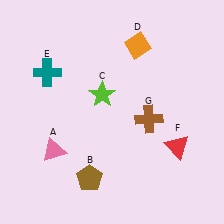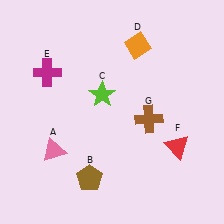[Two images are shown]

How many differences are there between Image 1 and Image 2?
There is 1 difference between the two images.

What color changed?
The cross (E) changed from teal in Image 1 to magenta in Image 2.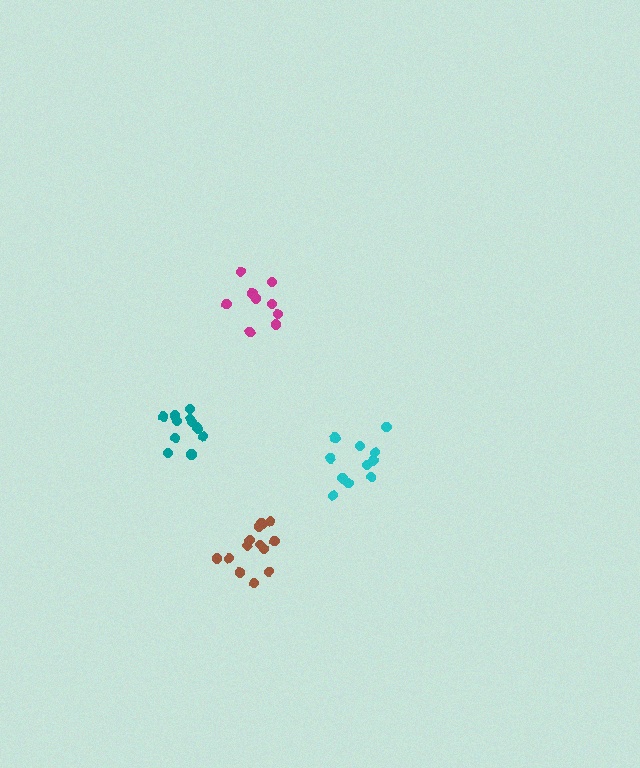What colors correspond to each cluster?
The clusters are colored: teal, brown, magenta, cyan.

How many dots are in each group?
Group 1: 12 dots, Group 2: 13 dots, Group 3: 9 dots, Group 4: 11 dots (45 total).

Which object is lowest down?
The brown cluster is bottommost.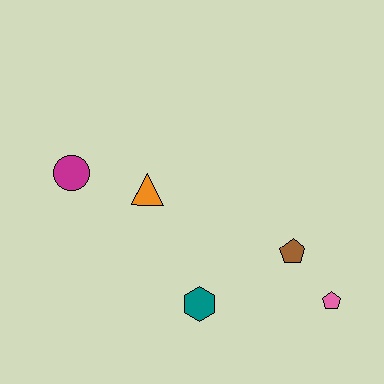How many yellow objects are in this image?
There are no yellow objects.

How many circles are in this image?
There is 1 circle.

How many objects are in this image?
There are 5 objects.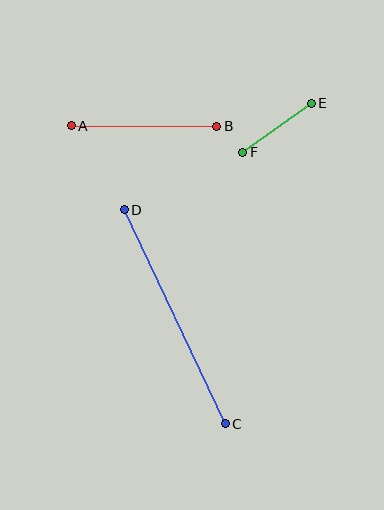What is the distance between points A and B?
The distance is approximately 145 pixels.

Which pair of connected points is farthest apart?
Points C and D are farthest apart.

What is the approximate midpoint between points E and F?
The midpoint is at approximately (277, 128) pixels.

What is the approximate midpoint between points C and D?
The midpoint is at approximately (175, 317) pixels.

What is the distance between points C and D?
The distance is approximately 236 pixels.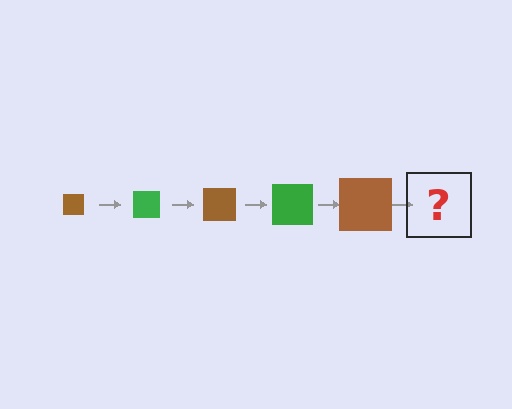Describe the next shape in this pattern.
It should be a green square, larger than the previous one.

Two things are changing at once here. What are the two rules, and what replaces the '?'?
The two rules are that the square grows larger each step and the color cycles through brown and green. The '?' should be a green square, larger than the previous one.